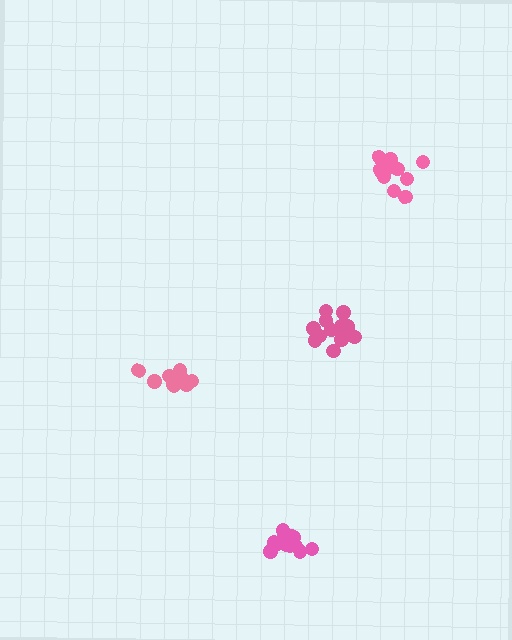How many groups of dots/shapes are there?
There are 4 groups.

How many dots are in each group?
Group 1: 11 dots, Group 2: 12 dots, Group 3: 16 dots, Group 4: 11 dots (50 total).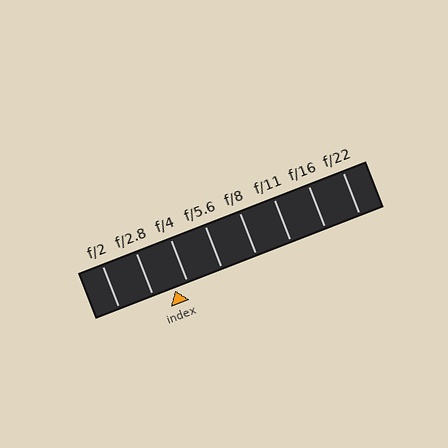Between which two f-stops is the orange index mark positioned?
The index mark is between f/2.8 and f/4.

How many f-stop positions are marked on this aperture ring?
There are 8 f-stop positions marked.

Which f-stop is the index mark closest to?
The index mark is closest to f/4.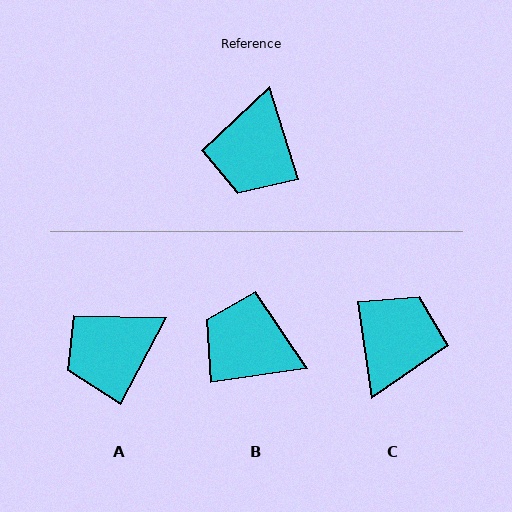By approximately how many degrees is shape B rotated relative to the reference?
Approximately 100 degrees clockwise.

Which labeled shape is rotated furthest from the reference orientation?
C, about 171 degrees away.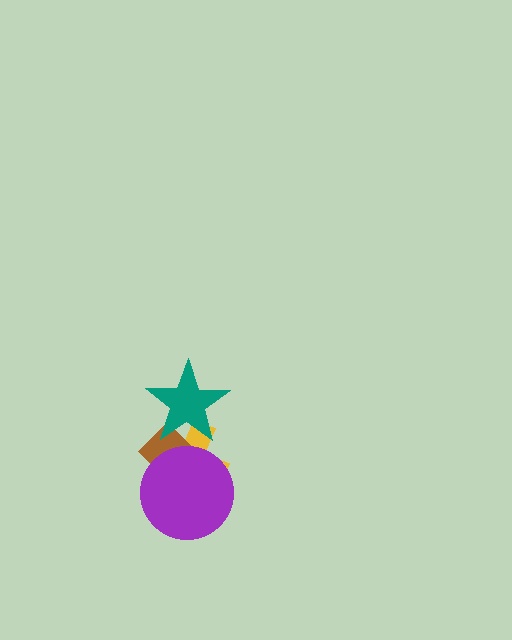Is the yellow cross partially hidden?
Yes, it is partially covered by another shape.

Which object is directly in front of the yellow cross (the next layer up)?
The brown diamond is directly in front of the yellow cross.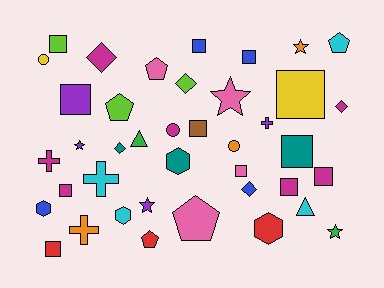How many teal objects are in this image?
There are 3 teal objects.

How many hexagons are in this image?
There are 4 hexagons.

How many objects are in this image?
There are 40 objects.